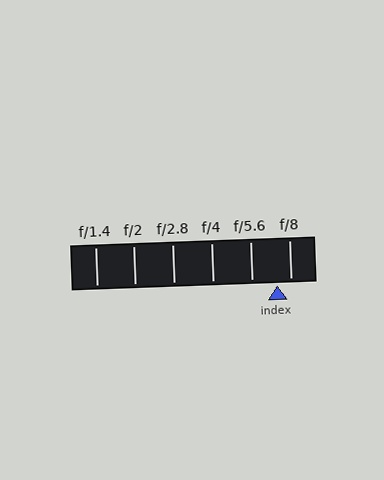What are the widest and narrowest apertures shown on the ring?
The widest aperture shown is f/1.4 and the narrowest is f/8.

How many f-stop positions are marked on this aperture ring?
There are 6 f-stop positions marked.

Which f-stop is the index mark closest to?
The index mark is closest to f/8.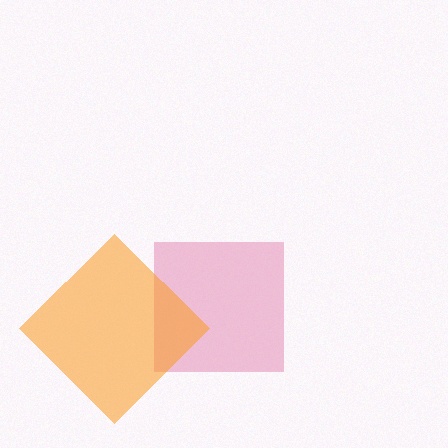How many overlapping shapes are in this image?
There are 2 overlapping shapes in the image.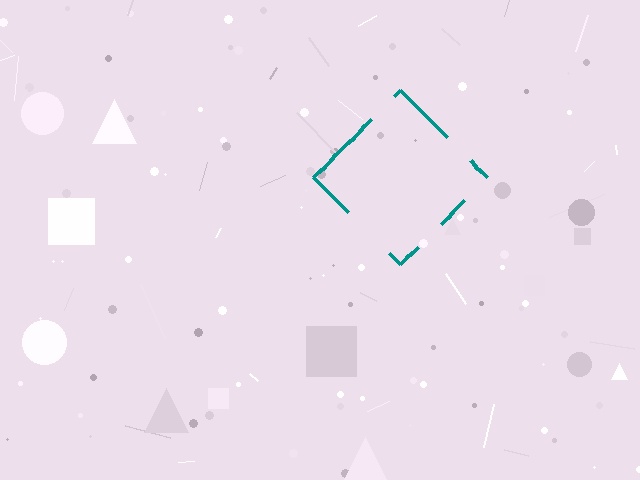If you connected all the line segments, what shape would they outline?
They would outline a diamond.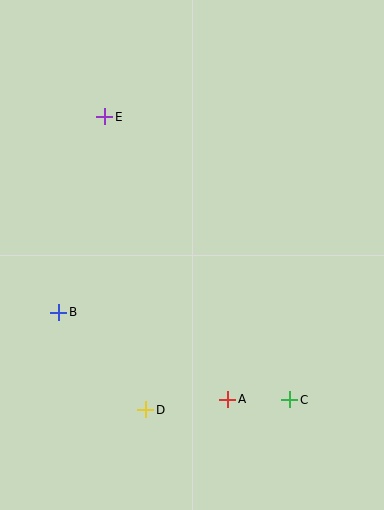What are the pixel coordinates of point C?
Point C is at (290, 400).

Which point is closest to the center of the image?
Point B at (59, 312) is closest to the center.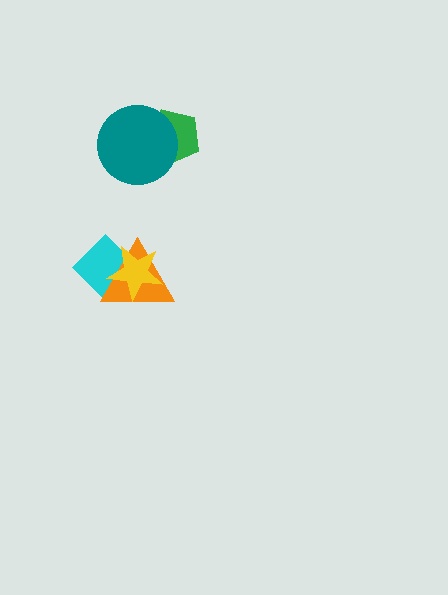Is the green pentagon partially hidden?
Yes, it is partially covered by another shape.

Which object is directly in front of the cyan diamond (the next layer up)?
The orange triangle is directly in front of the cyan diamond.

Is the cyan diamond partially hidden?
Yes, it is partially covered by another shape.